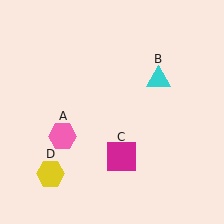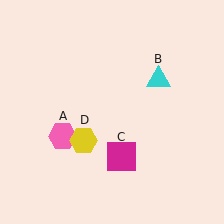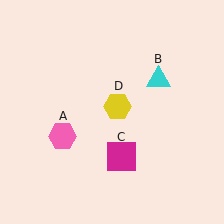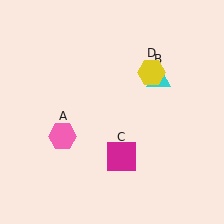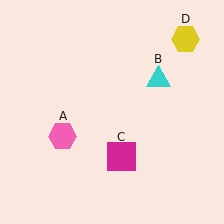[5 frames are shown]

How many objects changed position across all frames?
1 object changed position: yellow hexagon (object D).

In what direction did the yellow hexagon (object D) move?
The yellow hexagon (object D) moved up and to the right.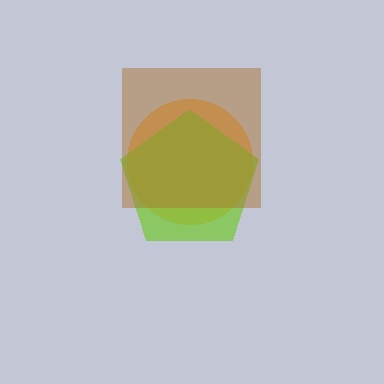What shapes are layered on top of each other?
The layered shapes are: an orange circle, a lime pentagon, a brown square.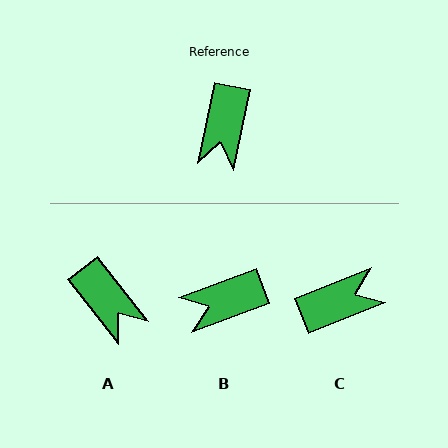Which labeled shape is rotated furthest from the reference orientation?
C, about 124 degrees away.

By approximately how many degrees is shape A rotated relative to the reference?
Approximately 49 degrees counter-clockwise.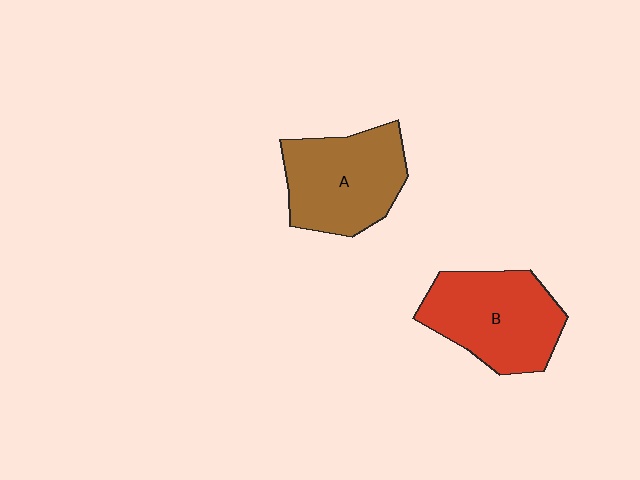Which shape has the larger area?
Shape B (red).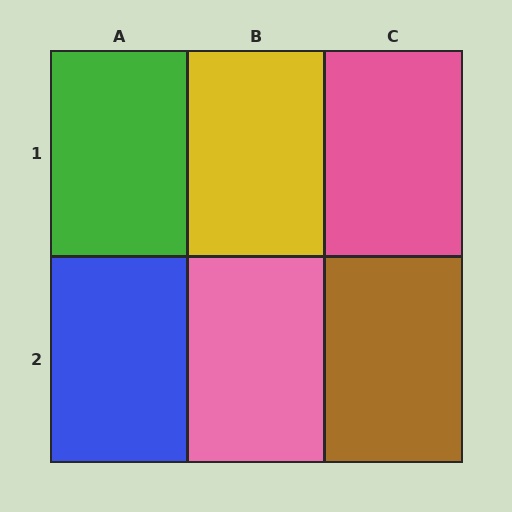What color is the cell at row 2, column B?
Pink.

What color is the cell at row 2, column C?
Brown.